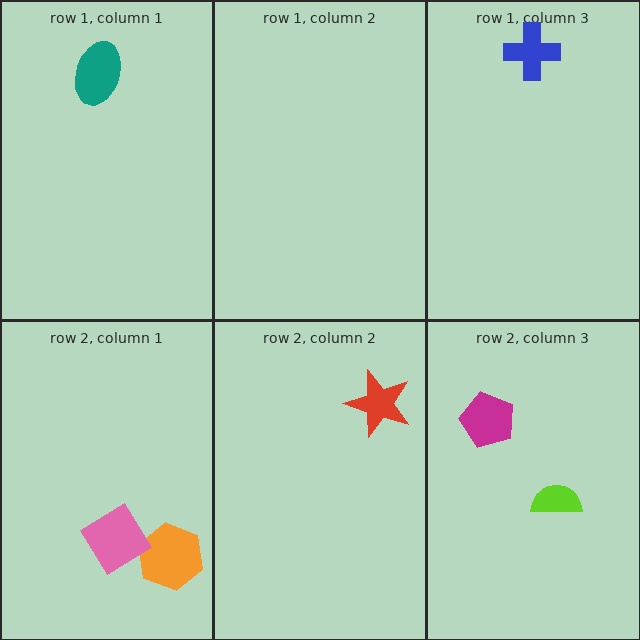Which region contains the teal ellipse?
The row 1, column 1 region.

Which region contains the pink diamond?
The row 2, column 1 region.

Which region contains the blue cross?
The row 1, column 3 region.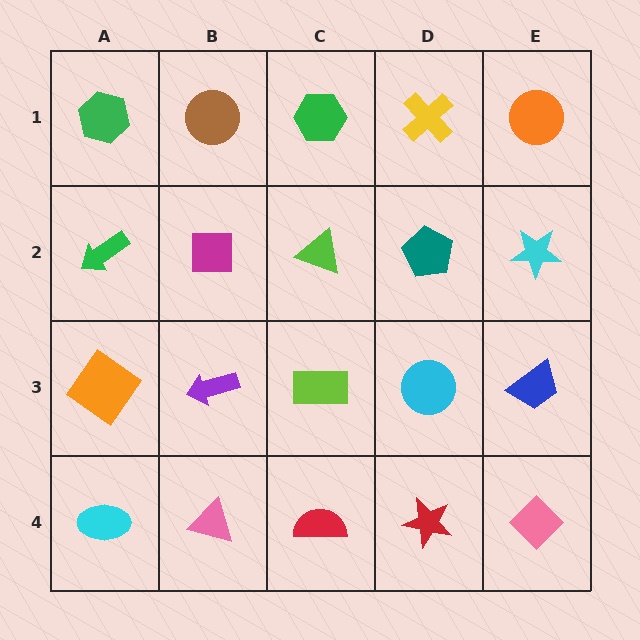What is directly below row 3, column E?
A pink diamond.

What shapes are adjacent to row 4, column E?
A blue trapezoid (row 3, column E), a red star (row 4, column D).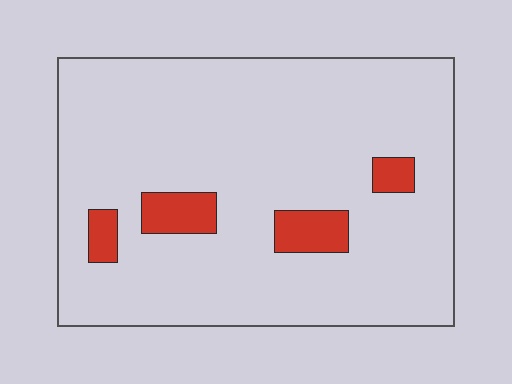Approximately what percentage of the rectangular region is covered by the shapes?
Approximately 10%.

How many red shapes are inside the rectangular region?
4.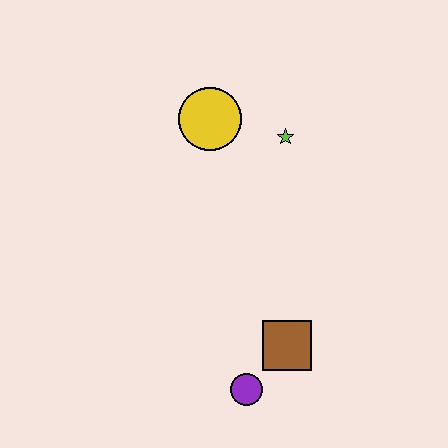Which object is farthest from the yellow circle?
The purple circle is farthest from the yellow circle.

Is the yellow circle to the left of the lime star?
Yes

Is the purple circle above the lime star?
No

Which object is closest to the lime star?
The yellow circle is closest to the lime star.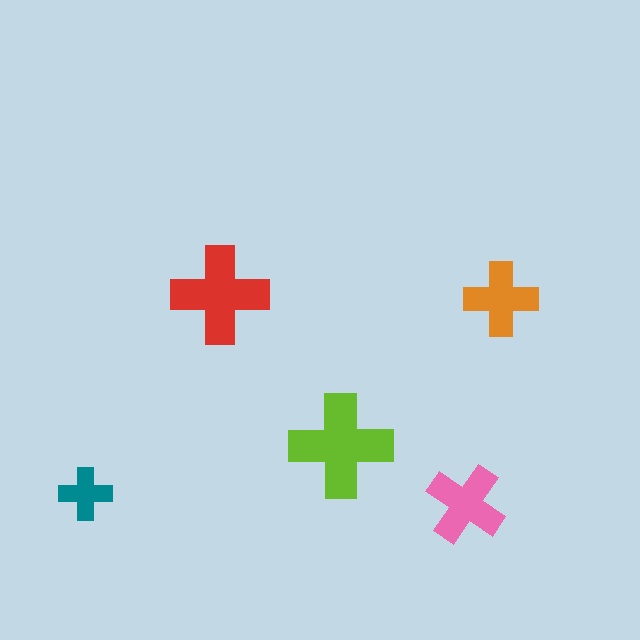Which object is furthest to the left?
The teal cross is leftmost.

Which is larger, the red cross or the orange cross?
The red one.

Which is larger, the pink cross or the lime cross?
The lime one.